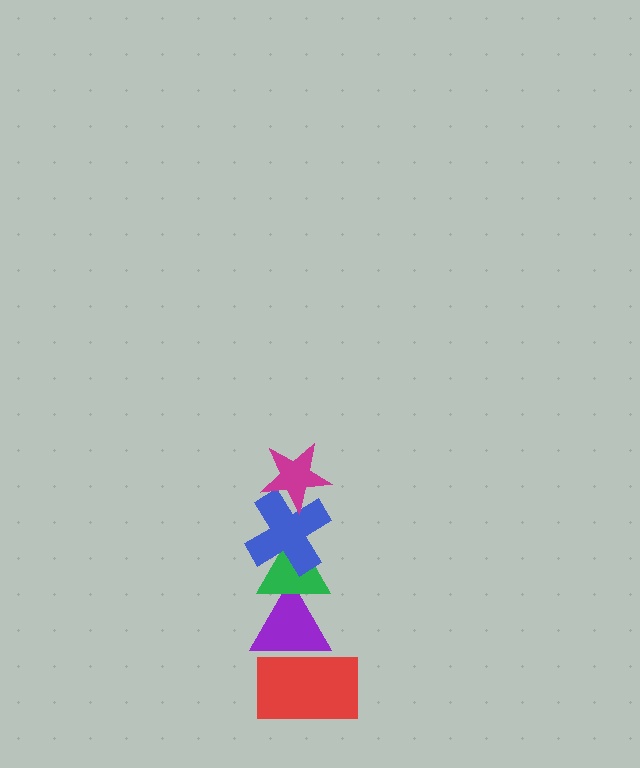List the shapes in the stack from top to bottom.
From top to bottom: the magenta star, the blue cross, the green triangle, the purple triangle, the red rectangle.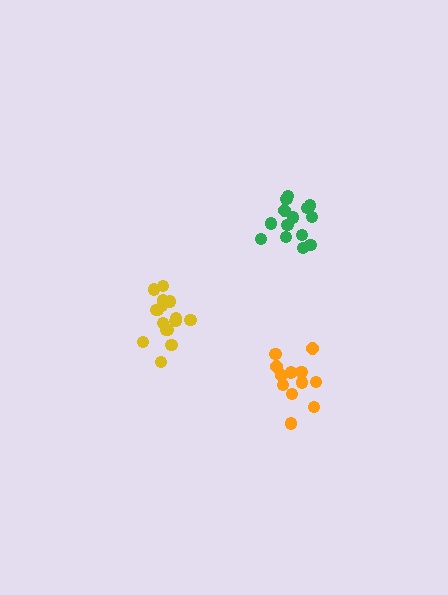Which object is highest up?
The green cluster is topmost.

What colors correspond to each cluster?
The clusters are colored: green, orange, yellow.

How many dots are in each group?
Group 1: 14 dots, Group 2: 12 dots, Group 3: 16 dots (42 total).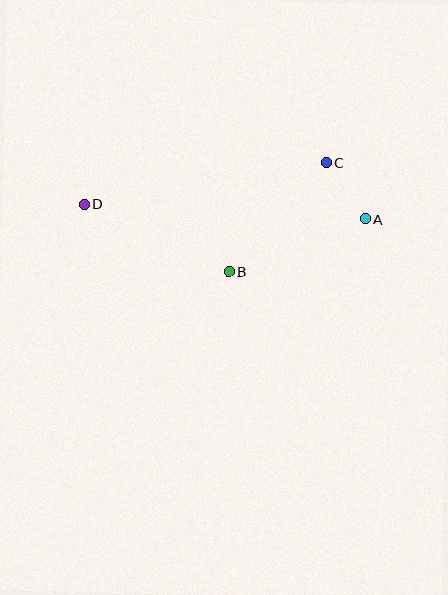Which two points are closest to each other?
Points A and C are closest to each other.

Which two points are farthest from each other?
Points A and D are farthest from each other.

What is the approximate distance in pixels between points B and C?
The distance between B and C is approximately 147 pixels.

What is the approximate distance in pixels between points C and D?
The distance between C and D is approximately 246 pixels.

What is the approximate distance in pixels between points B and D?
The distance between B and D is approximately 160 pixels.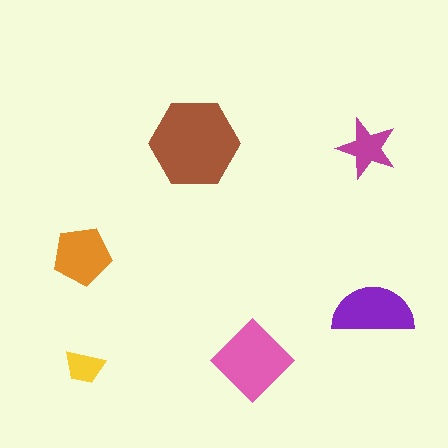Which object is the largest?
The brown hexagon.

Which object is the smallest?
The yellow trapezoid.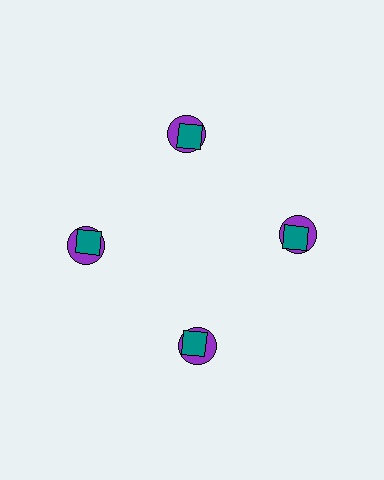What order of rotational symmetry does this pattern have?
This pattern has 4-fold rotational symmetry.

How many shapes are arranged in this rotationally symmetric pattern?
There are 8 shapes, arranged in 4 groups of 2.